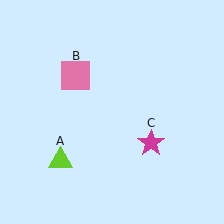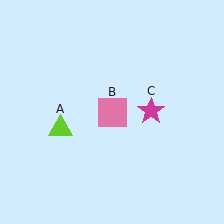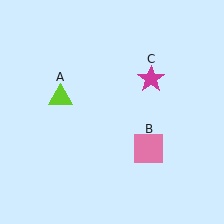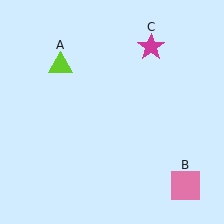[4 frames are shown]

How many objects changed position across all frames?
3 objects changed position: lime triangle (object A), pink square (object B), magenta star (object C).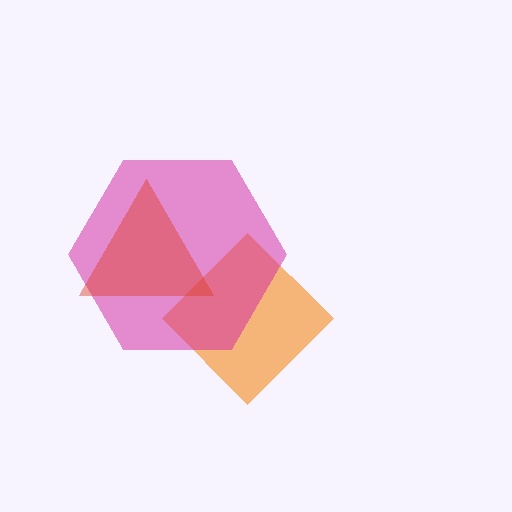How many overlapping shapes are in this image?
There are 3 overlapping shapes in the image.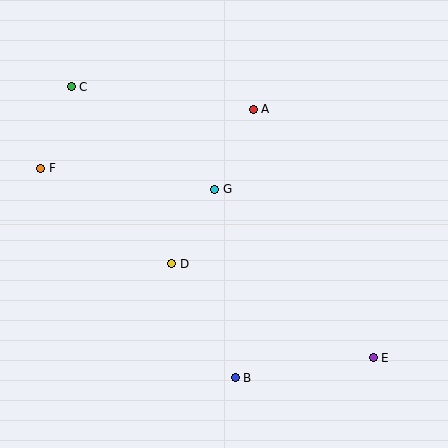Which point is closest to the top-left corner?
Point C is closest to the top-left corner.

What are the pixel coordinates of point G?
Point G is at (215, 189).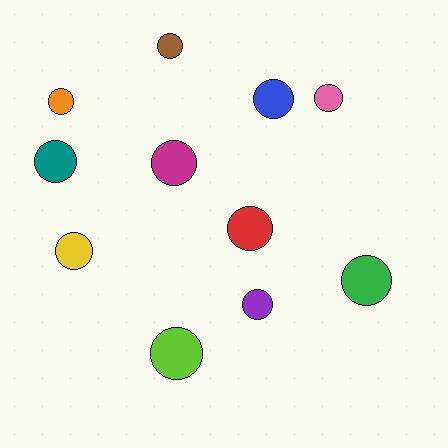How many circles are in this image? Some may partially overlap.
There are 11 circles.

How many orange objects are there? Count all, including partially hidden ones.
There is 1 orange object.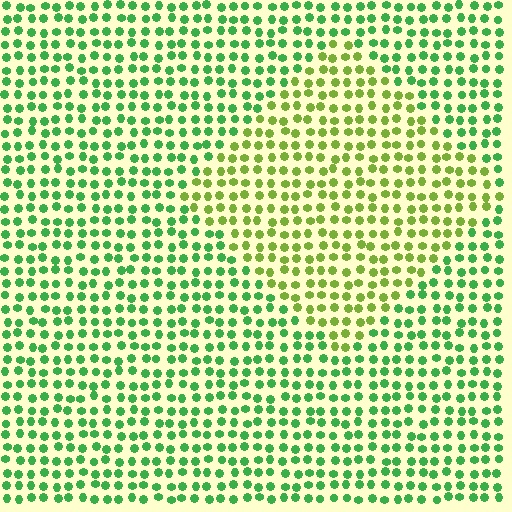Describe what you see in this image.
The image is filled with small green elements in a uniform arrangement. A diamond-shaped region is visible where the elements are tinted to a slightly different hue, forming a subtle color boundary.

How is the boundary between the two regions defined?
The boundary is defined purely by a slight shift in hue (about 41 degrees). Spacing, size, and orientation are identical on both sides.